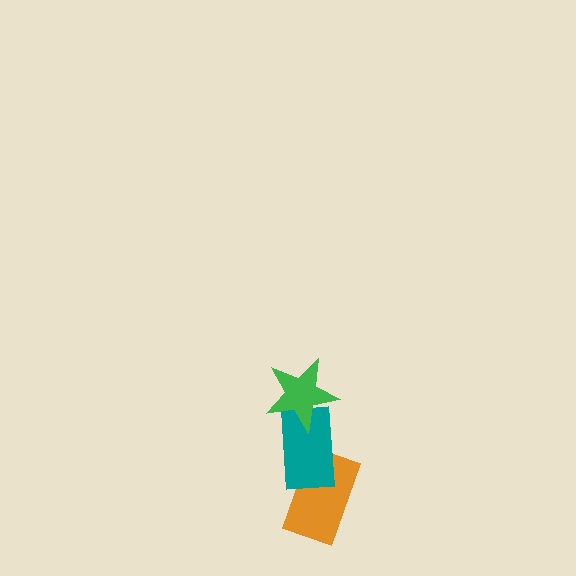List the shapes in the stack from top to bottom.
From top to bottom: the green star, the teal rectangle, the orange rectangle.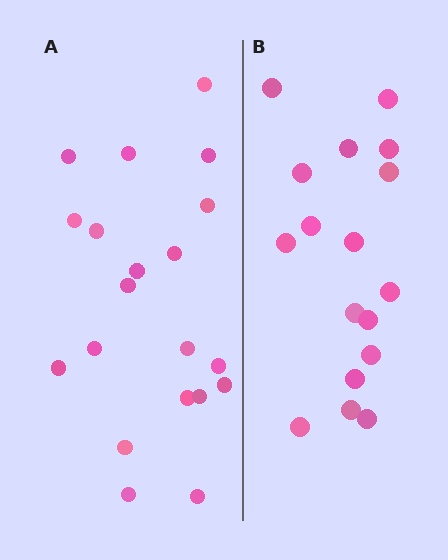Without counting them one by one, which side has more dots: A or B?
Region A (the left region) has more dots.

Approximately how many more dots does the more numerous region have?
Region A has just a few more — roughly 2 or 3 more dots than region B.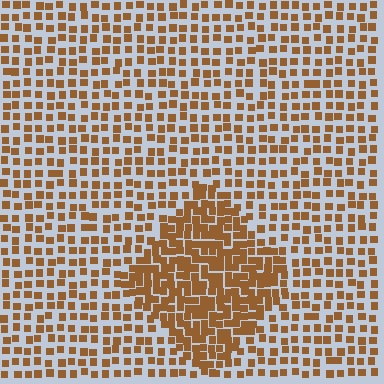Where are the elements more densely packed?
The elements are more densely packed inside the diamond boundary.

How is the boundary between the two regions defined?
The boundary is defined by a change in element density (approximately 1.9x ratio). All elements are the same color, size, and shape.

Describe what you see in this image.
The image contains small brown elements arranged at two different densities. A diamond-shaped region is visible where the elements are more densely packed than the surrounding area.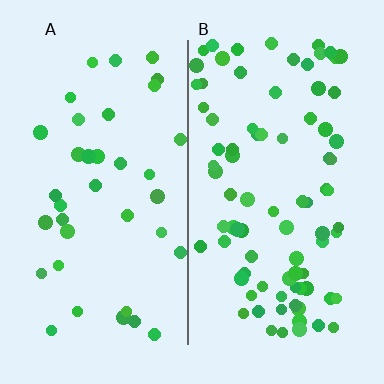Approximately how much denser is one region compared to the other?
Approximately 2.3× — region B over region A.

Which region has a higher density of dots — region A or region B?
B (the right).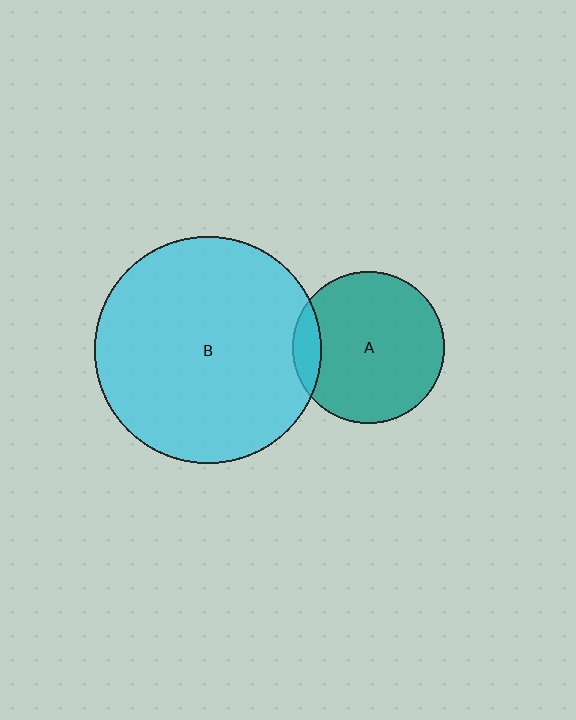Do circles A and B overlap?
Yes.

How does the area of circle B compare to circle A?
Approximately 2.2 times.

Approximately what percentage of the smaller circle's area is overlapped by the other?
Approximately 10%.